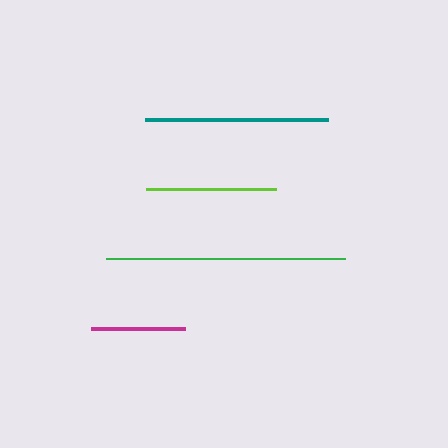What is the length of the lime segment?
The lime segment is approximately 130 pixels long.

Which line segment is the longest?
The green line is the longest at approximately 240 pixels.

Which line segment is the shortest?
The magenta line is the shortest at approximately 93 pixels.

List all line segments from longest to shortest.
From longest to shortest: green, teal, lime, magenta.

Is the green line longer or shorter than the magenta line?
The green line is longer than the magenta line.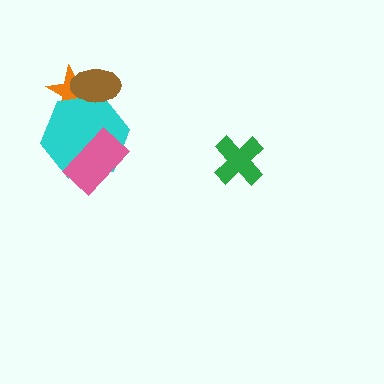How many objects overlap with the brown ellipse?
2 objects overlap with the brown ellipse.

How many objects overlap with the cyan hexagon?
3 objects overlap with the cyan hexagon.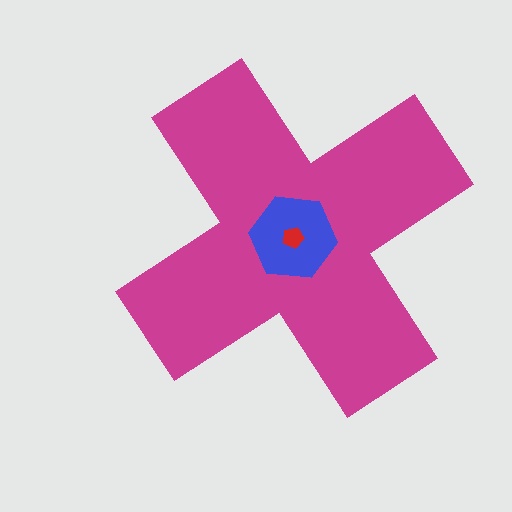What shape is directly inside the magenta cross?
The blue hexagon.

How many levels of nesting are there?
3.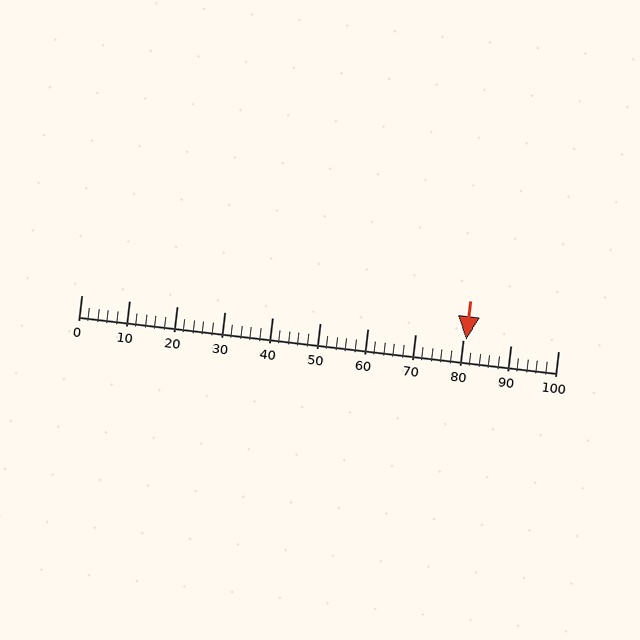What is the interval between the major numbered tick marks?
The major tick marks are spaced 10 units apart.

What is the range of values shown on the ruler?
The ruler shows values from 0 to 100.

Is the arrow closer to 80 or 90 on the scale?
The arrow is closer to 80.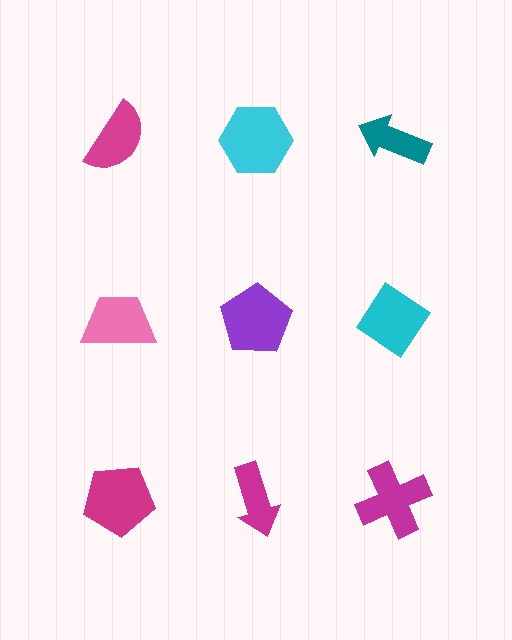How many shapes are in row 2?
3 shapes.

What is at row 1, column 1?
A magenta semicircle.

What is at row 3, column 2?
A magenta arrow.